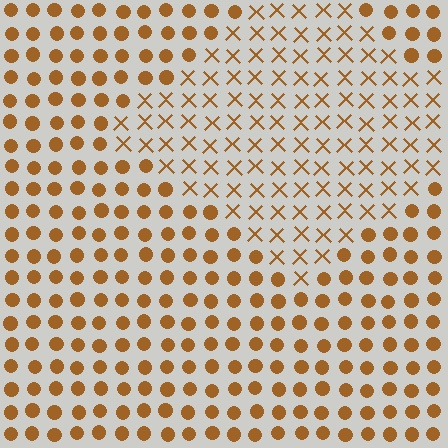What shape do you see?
I see a diamond.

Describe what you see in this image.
The image is filled with small brown elements arranged in a uniform grid. A diamond-shaped region contains X marks, while the surrounding area contains circles. The boundary is defined purely by the change in element shape.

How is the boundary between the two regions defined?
The boundary is defined by a change in element shape: X marks inside vs. circles outside. All elements share the same color and spacing.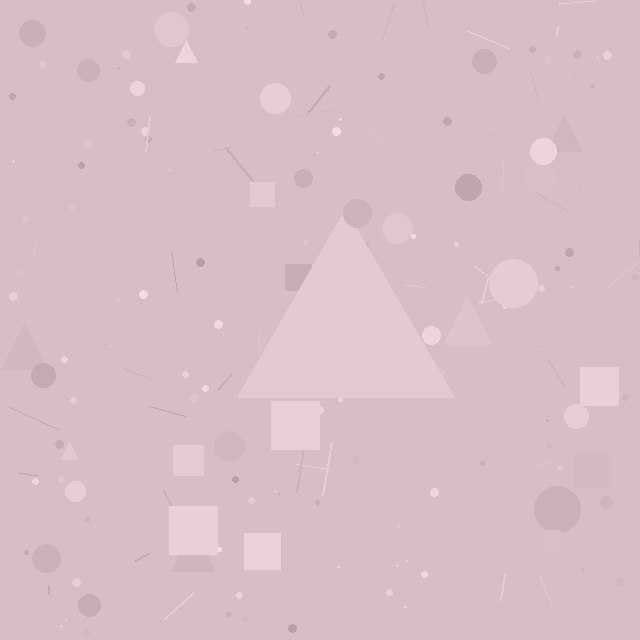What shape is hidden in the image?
A triangle is hidden in the image.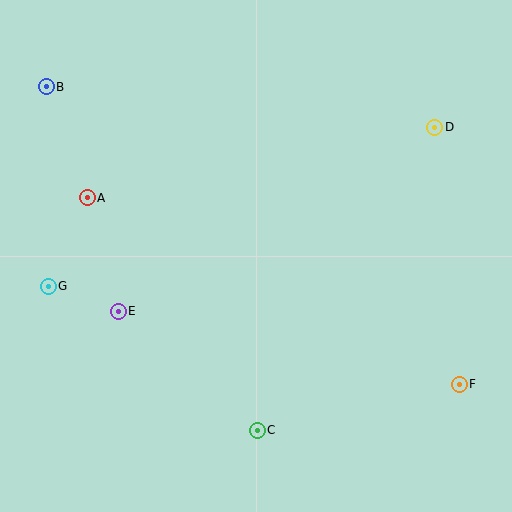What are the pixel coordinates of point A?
Point A is at (87, 198).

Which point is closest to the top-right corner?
Point D is closest to the top-right corner.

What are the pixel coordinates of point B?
Point B is at (46, 87).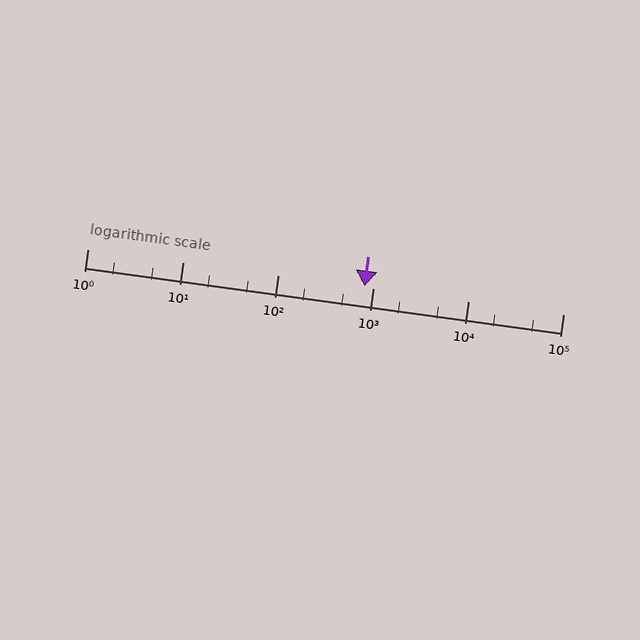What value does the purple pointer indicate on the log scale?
The pointer indicates approximately 810.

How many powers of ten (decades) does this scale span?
The scale spans 5 decades, from 1 to 100000.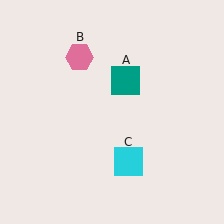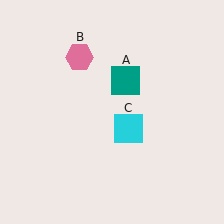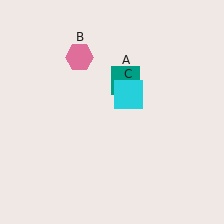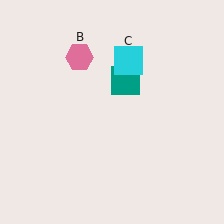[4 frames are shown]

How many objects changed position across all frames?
1 object changed position: cyan square (object C).